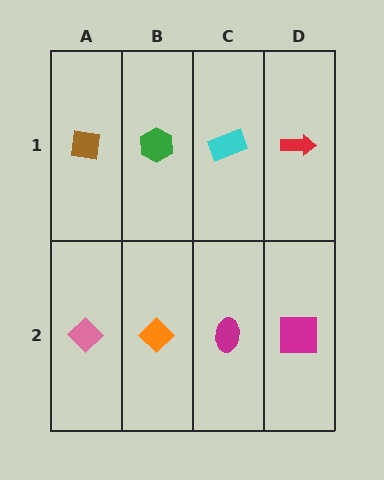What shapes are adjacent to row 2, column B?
A green hexagon (row 1, column B), a pink diamond (row 2, column A), a magenta ellipse (row 2, column C).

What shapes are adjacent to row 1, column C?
A magenta ellipse (row 2, column C), a green hexagon (row 1, column B), a red arrow (row 1, column D).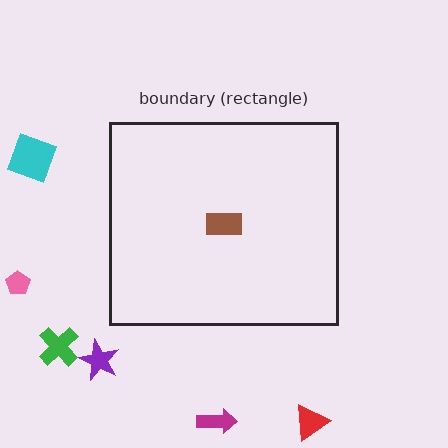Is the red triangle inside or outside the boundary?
Outside.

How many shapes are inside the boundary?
1 inside, 6 outside.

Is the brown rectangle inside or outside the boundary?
Inside.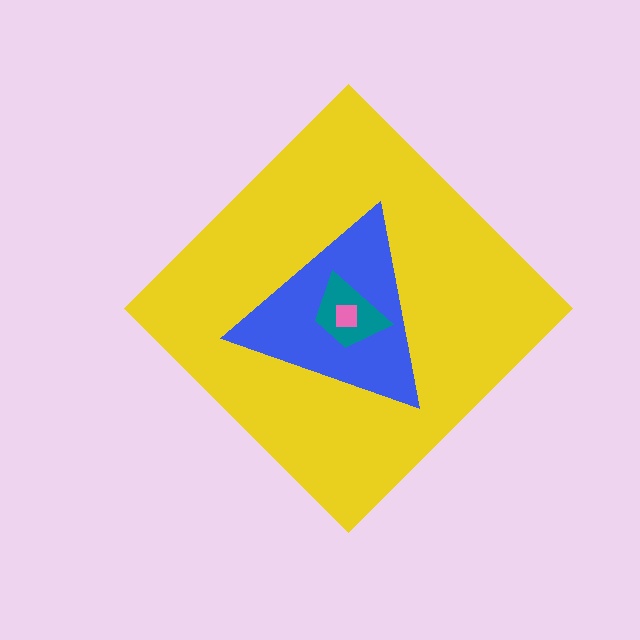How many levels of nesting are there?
4.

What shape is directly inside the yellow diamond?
The blue triangle.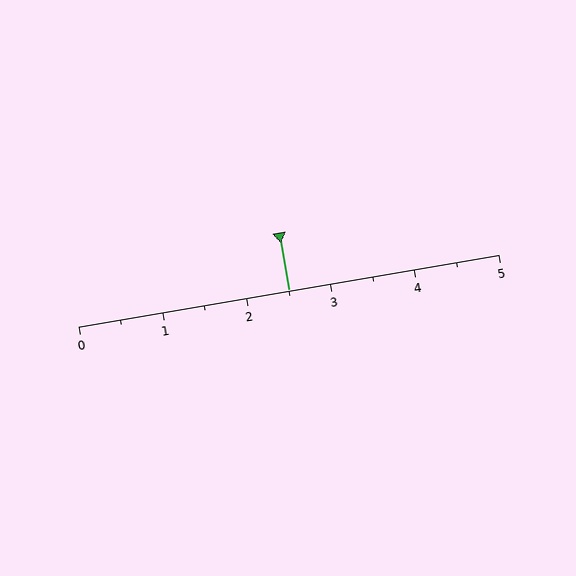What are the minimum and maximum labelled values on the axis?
The axis runs from 0 to 5.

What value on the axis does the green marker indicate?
The marker indicates approximately 2.5.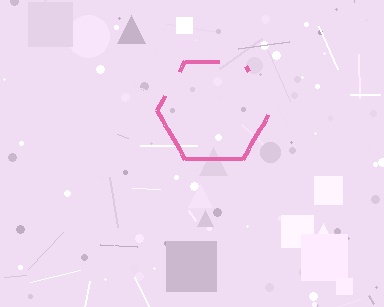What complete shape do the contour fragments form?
The contour fragments form a hexagon.